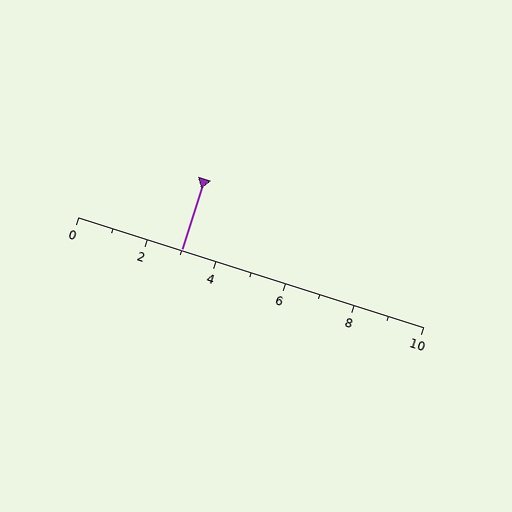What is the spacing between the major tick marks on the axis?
The major ticks are spaced 2 apart.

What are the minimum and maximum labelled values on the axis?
The axis runs from 0 to 10.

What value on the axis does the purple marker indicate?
The marker indicates approximately 3.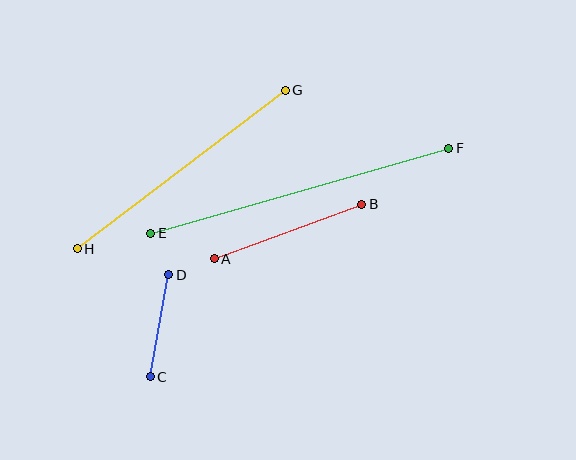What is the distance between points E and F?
The distance is approximately 310 pixels.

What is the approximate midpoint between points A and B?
The midpoint is at approximately (288, 231) pixels.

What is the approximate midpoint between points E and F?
The midpoint is at approximately (300, 191) pixels.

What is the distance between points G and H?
The distance is approximately 261 pixels.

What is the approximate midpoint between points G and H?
The midpoint is at approximately (181, 170) pixels.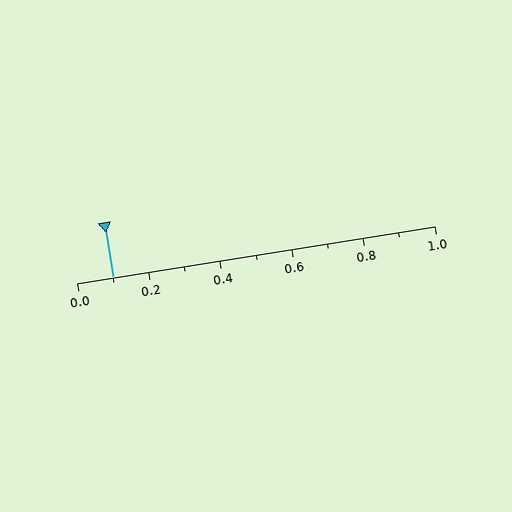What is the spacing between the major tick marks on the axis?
The major ticks are spaced 0.2 apart.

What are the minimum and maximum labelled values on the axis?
The axis runs from 0.0 to 1.0.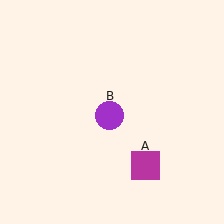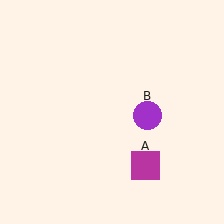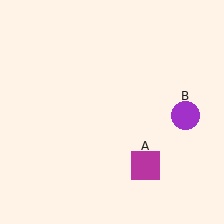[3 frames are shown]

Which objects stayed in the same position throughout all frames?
Magenta square (object A) remained stationary.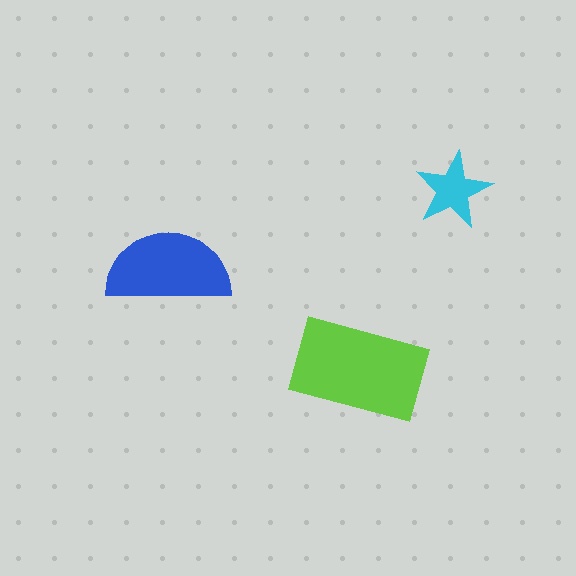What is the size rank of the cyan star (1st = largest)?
3rd.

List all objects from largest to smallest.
The lime rectangle, the blue semicircle, the cyan star.